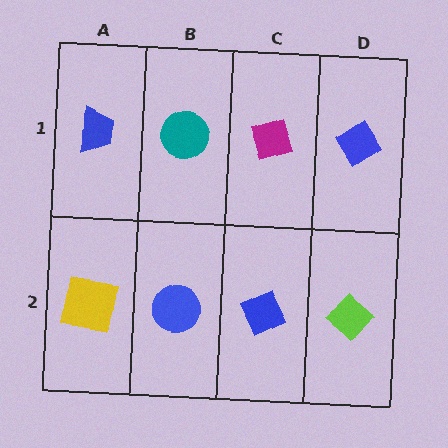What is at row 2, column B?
A blue circle.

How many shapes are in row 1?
4 shapes.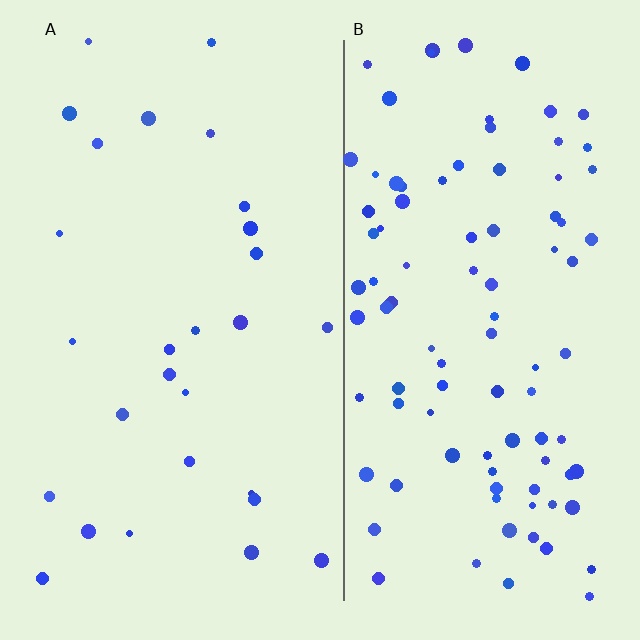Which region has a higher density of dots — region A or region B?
B (the right).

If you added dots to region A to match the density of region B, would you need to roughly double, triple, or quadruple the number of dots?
Approximately triple.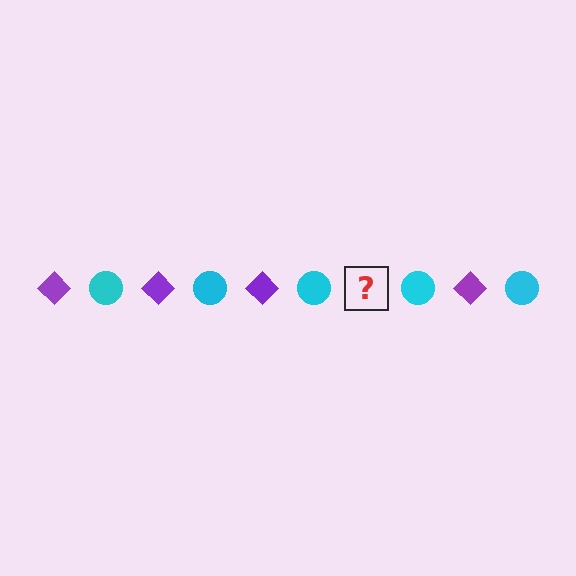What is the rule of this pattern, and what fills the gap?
The rule is that the pattern alternates between purple diamond and cyan circle. The gap should be filled with a purple diamond.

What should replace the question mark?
The question mark should be replaced with a purple diamond.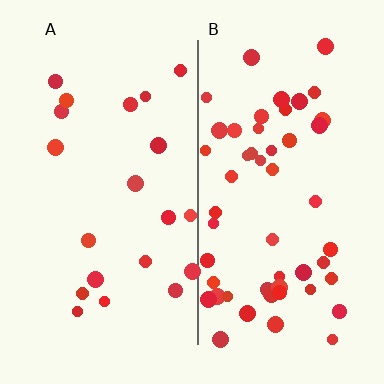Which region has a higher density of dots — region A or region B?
B (the right).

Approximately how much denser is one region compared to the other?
Approximately 2.6× — region B over region A.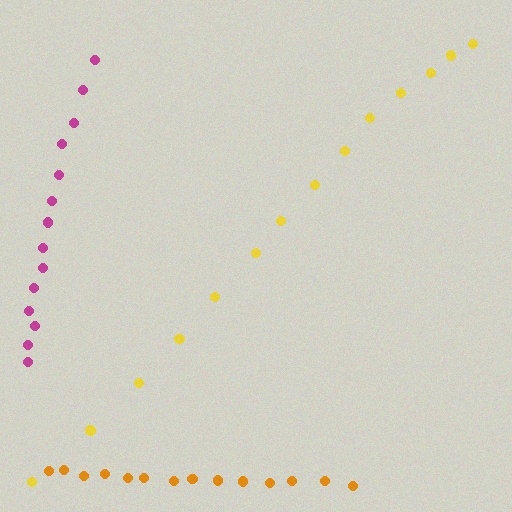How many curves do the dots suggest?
There are 3 distinct paths.